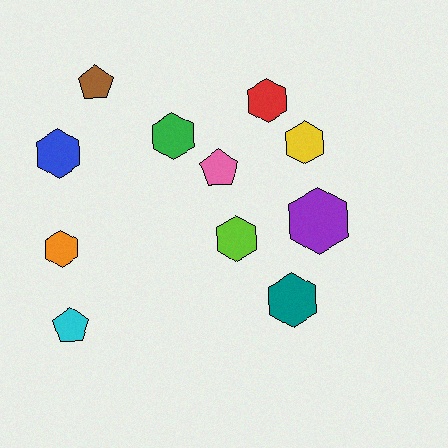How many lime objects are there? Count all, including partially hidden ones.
There is 1 lime object.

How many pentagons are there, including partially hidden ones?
There are 3 pentagons.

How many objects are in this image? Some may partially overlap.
There are 11 objects.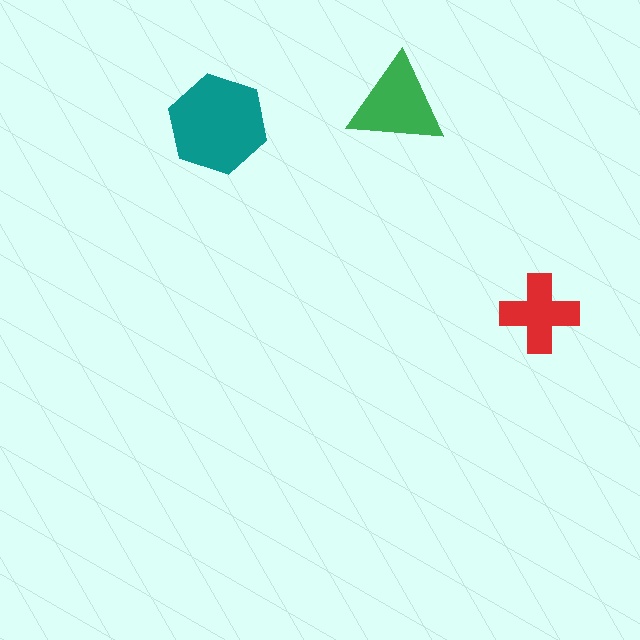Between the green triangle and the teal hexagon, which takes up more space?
The teal hexagon.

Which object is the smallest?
The red cross.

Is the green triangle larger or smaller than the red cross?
Larger.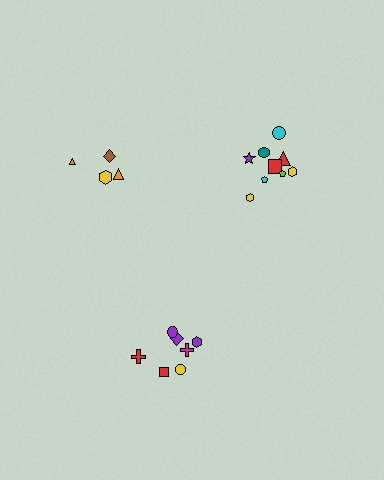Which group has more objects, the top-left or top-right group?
The top-right group.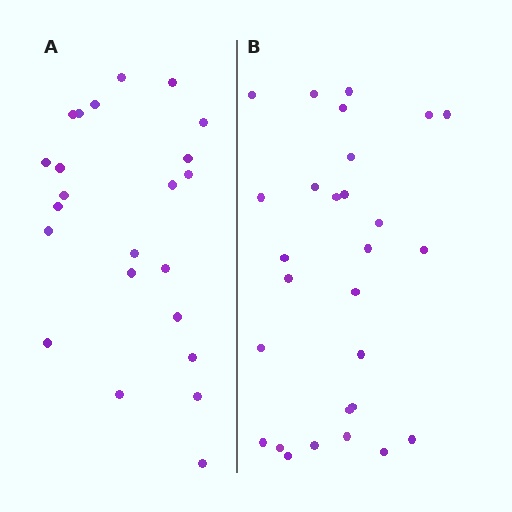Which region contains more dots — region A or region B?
Region B (the right region) has more dots.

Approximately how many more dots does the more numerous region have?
Region B has about 5 more dots than region A.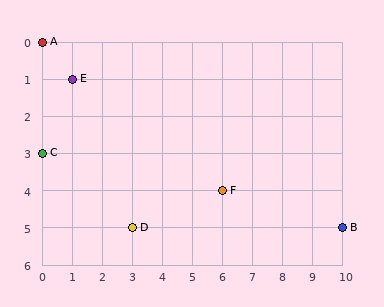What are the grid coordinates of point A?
Point A is at grid coordinates (0, 0).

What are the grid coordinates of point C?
Point C is at grid coordinates (0, 3).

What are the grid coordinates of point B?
Point B is at grid coordinates (10, 5).